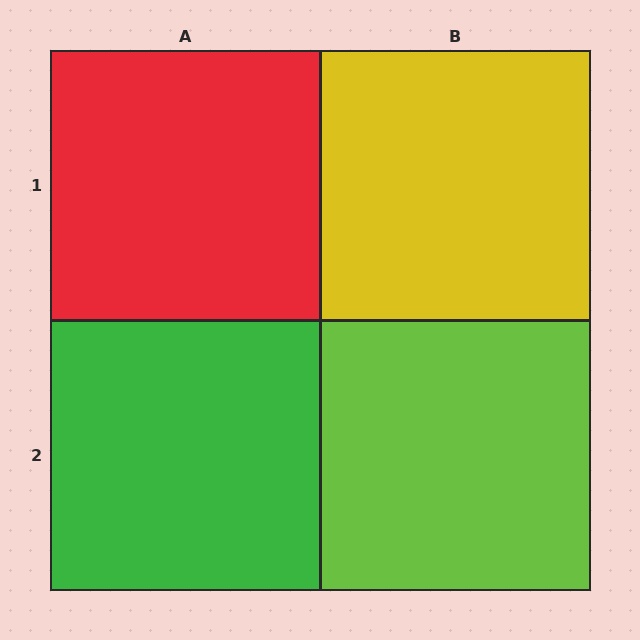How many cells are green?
1 cell is green.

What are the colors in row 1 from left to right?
Red, yellow.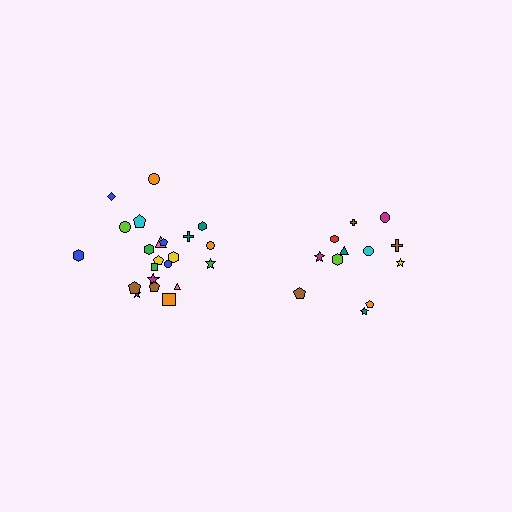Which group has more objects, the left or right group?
The left group.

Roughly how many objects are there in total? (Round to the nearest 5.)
Roughly 35 objects in total.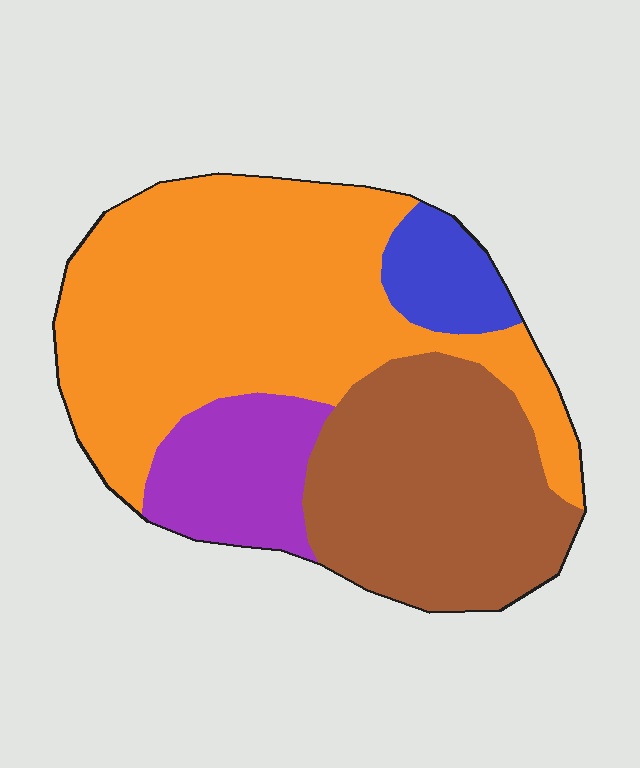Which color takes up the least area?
Blue, at roughly 5%.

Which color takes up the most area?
Orange, at roughly 50%.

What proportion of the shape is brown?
Brown takes up about one third (1/3) of the shape.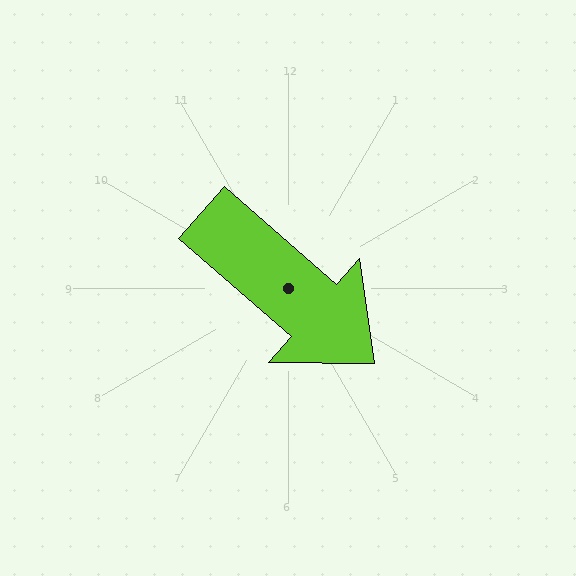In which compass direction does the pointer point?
Southeast.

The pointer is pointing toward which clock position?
Roughly 4 o'clock.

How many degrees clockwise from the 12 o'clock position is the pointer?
Approximately 131 degrees.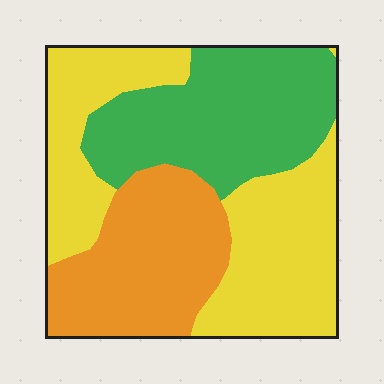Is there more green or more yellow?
Yellow.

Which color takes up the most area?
Yellow, at roughly 40%.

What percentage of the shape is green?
Green takes up between a sixth and a third of the shape.